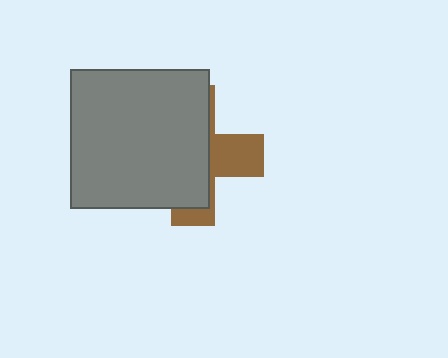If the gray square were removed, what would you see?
You would see the complete brown cross.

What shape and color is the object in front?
The object in front is a gray square.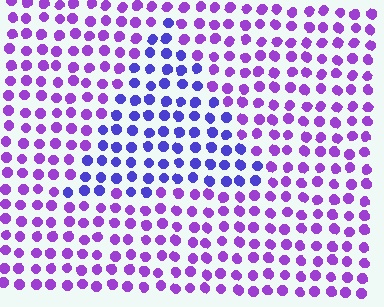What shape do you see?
I see a triangle.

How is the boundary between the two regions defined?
The boundary is defined purely by a slight shift in hue (about 34 degrees). Spacing, size, and orientation are identical on both sides.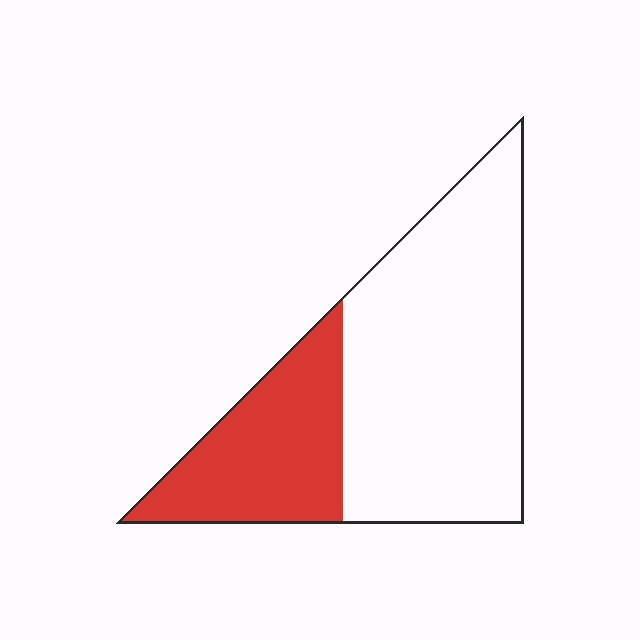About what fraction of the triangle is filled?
About one third (1/3).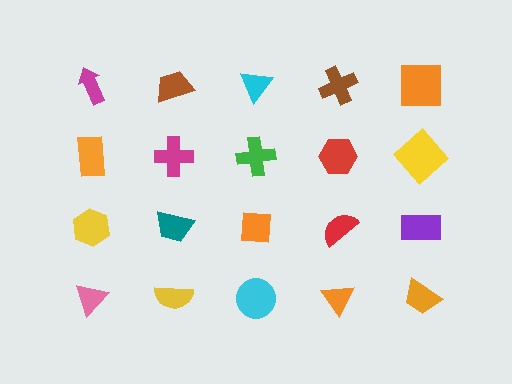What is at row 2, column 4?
A red hexagon.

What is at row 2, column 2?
A magenta cross.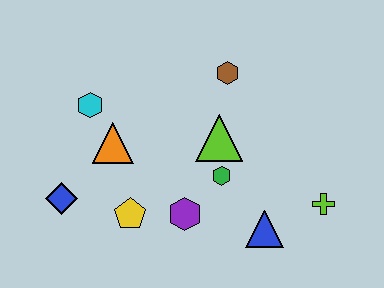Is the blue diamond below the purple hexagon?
No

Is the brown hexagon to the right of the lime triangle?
Yes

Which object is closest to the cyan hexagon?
The orange triangle is closest to the cyan hexagon.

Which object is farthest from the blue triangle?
The cyan hexagon is farthest from the blue triangle.